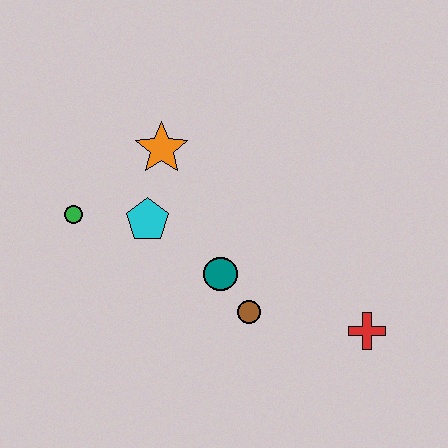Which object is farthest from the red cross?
The green circle is farthest from the red cross.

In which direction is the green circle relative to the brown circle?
The green circle is to the left of the brown circle.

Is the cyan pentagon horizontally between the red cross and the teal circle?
No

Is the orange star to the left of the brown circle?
Yes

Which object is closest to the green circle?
The cyan pentagon is closest to the green circle.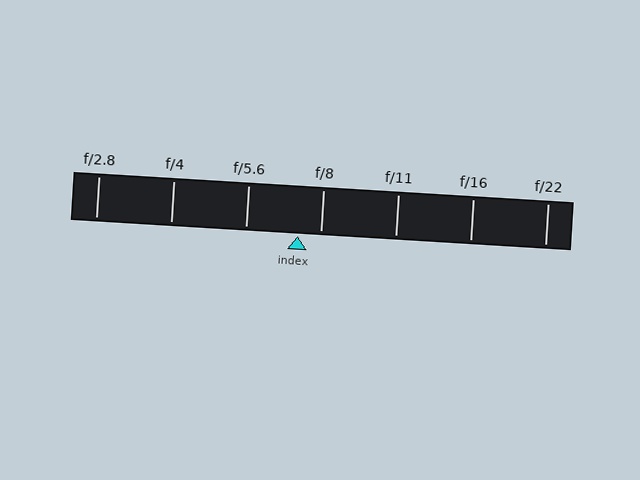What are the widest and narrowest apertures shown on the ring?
The widest aperture shown is f/2.8 and the narrowest is f/22.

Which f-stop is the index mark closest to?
The index mark is closest to f/8.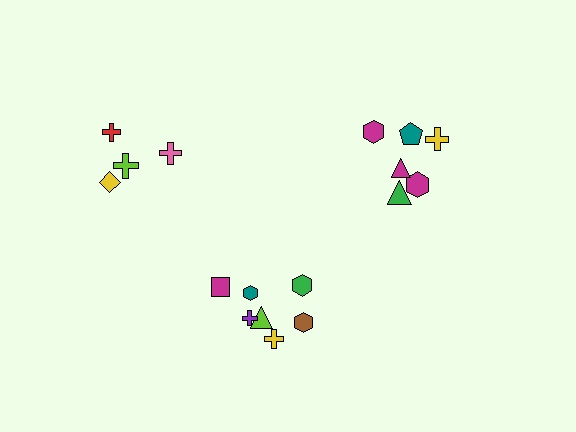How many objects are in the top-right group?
There are 6 objects.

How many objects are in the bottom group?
There are 7 objects.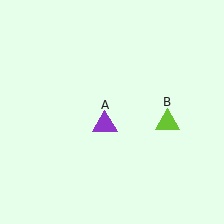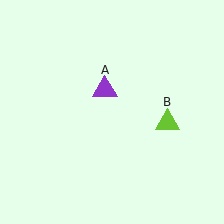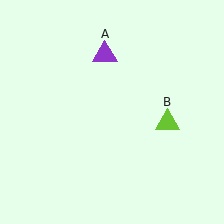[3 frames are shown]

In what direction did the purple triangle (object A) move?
The purple triangle (object A) moved up.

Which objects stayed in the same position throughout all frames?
Lime triangle (object B) remained stationary.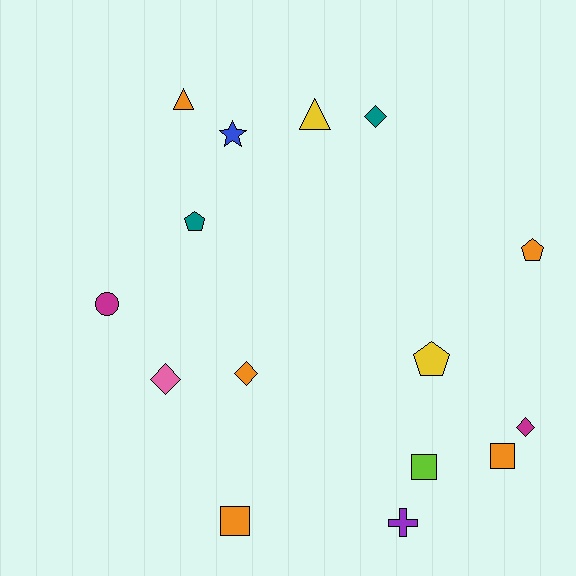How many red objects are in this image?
There are no red objects.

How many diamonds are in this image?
There are 4 diamonds.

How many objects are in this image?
There are 15 objects.